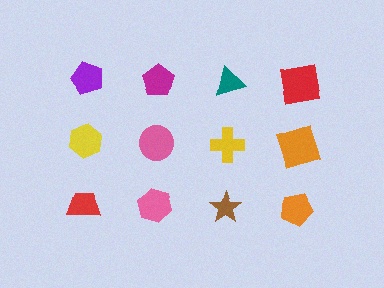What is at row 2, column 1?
A yellow hexagon.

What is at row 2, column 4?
An orange square.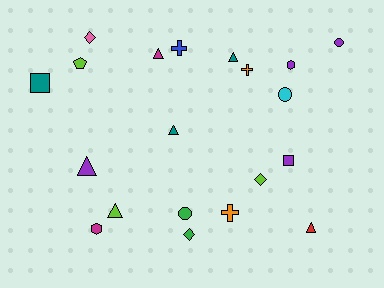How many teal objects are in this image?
There are 3 teal objects.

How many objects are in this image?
There are 20 objects.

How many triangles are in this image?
There are 6 triangles.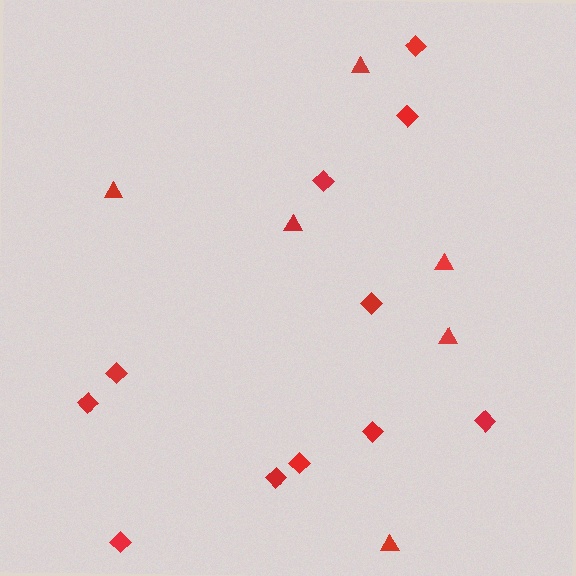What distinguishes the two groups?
There are 2 groups: one group of diamonds (11) and one group of triangles (6).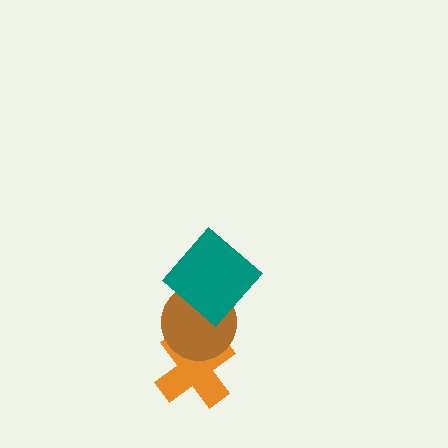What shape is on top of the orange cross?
The brown circle is on top of the orange cross.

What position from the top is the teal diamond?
The teal diamond is 1st from the top.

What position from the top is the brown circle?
The brown circle is 2nd from the top.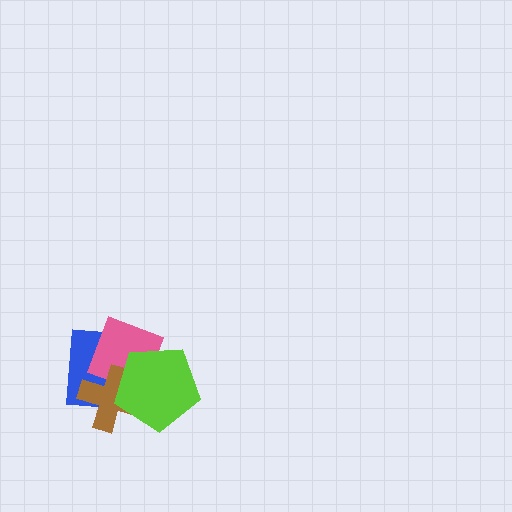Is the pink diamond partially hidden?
Yes, it is partially covered by another shape.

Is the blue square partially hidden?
Yes, it is partially covered by another shape.